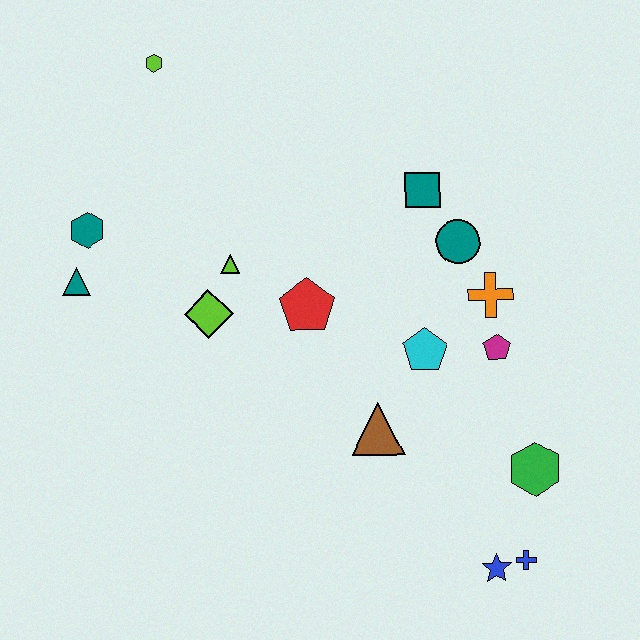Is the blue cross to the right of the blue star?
Yes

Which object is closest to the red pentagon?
The lime triangle is closest to the red pentagon.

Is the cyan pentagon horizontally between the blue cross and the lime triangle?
Yes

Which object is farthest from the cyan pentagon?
The lime hexagon is farthest from the cyan pentagon.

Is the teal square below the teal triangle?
No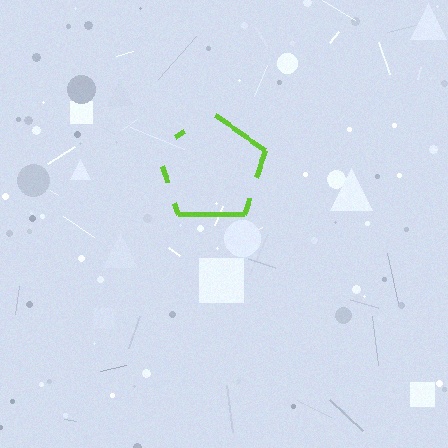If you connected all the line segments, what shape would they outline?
They would outline a pentagon.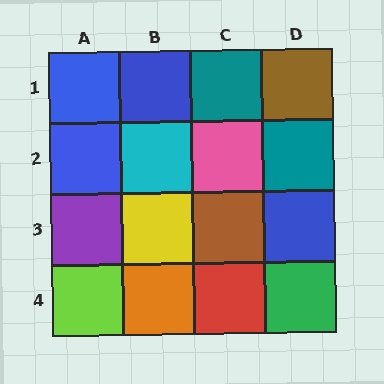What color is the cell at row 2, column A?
Blue.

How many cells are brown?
2 cells are brown.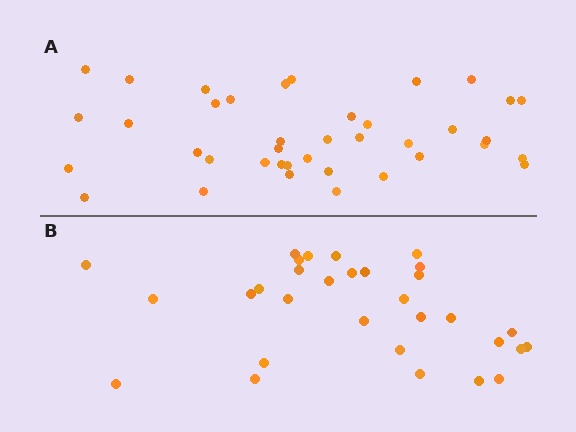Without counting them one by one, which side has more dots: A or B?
Region A (the top region) has more dots.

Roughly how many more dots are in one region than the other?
Region A has roughly 8 or so more dots than region B.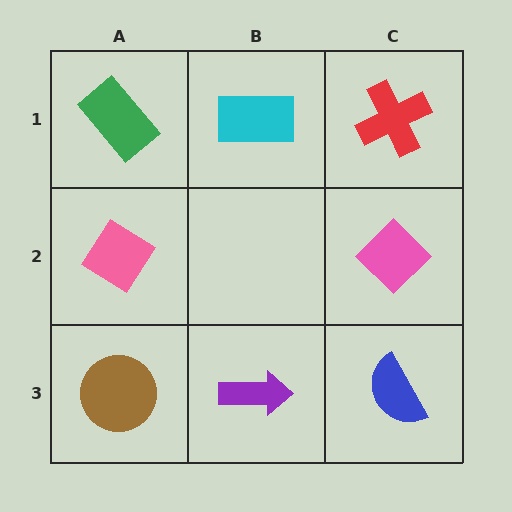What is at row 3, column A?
A brown circle.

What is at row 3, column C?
A blue semicircle.